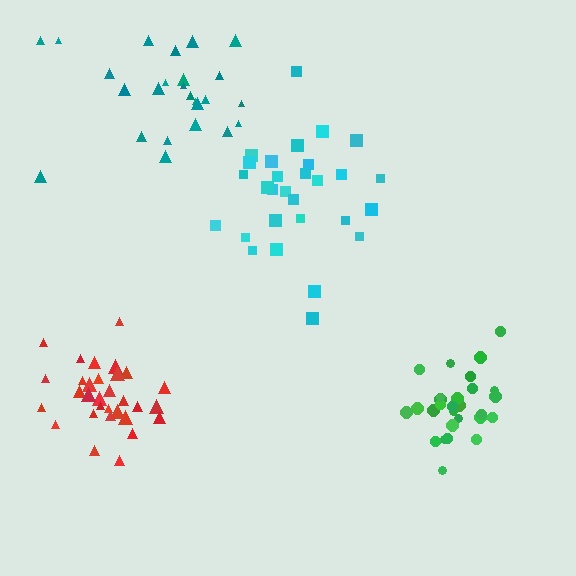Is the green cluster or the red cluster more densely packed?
Red.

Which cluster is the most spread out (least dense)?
Teal.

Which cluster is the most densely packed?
Red.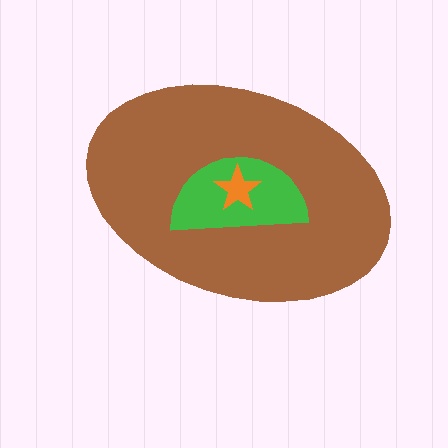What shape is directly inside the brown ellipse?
The green semicircle.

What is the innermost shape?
The orange star.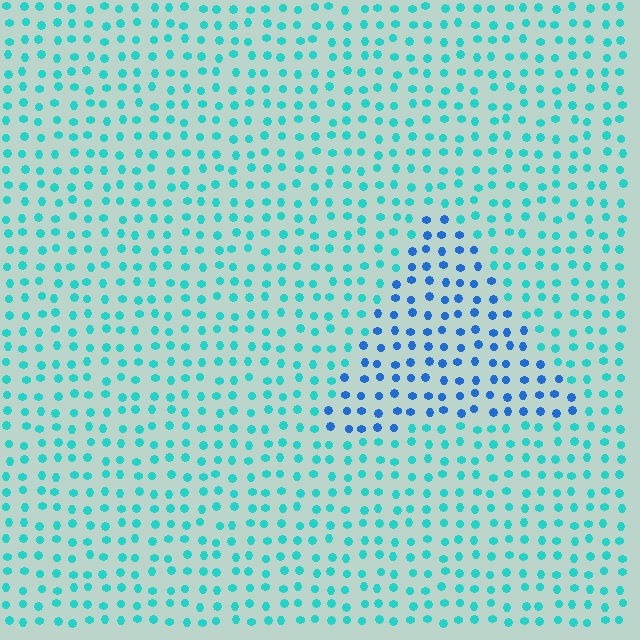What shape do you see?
I see a triangle.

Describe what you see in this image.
The image is filled with small cyan elements in a uniform arrangement. A triangle-shaped region is visible where the elements are tinted to a slightly different hue, forming a subtle color boundary.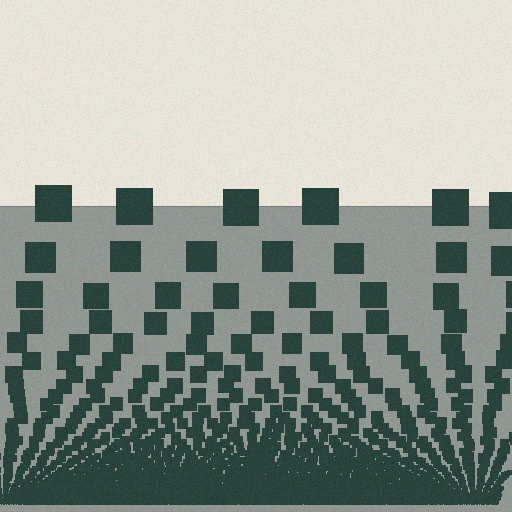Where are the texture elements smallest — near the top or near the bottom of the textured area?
Near the bottom.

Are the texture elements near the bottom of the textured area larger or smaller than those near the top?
Smaller. The gradient is inverted — elements near the bottom are smaller and denser.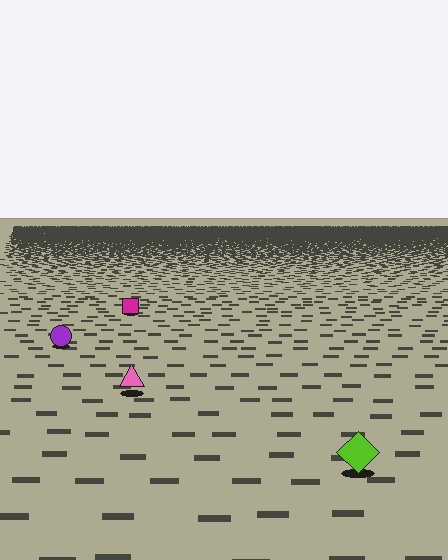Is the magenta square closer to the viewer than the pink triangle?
No. The pink triangle is closer — you can tell from the texture gradient: the ground texture is coarser near it.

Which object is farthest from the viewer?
The magenta square is farthest from the viewer. It appears smaller and the ground texture around it is denser.